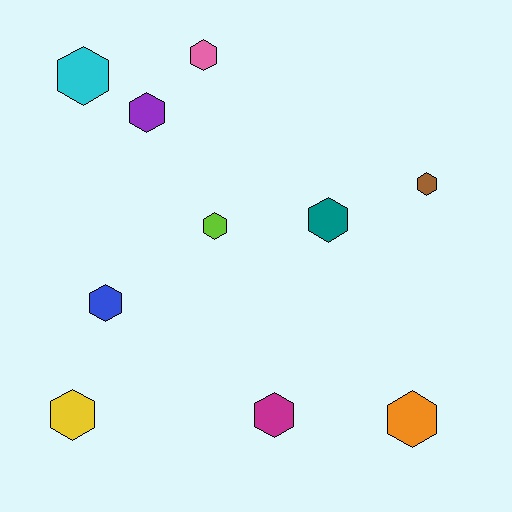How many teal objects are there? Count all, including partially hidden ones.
There is 1 teal object.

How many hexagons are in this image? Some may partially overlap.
There are 10 hexagons.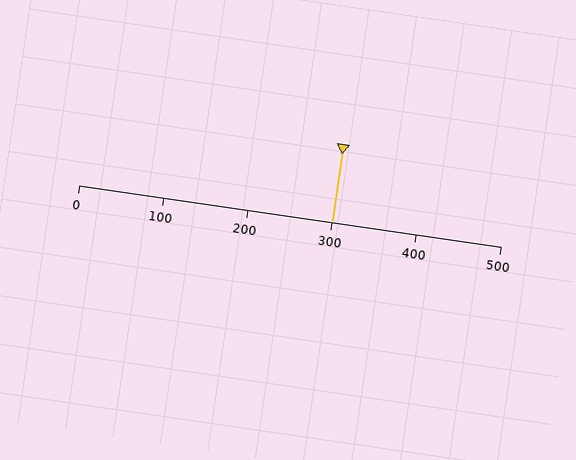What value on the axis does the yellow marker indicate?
The marker indicates approximately 300.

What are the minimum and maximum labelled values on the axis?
The axis runs from 0 to 500.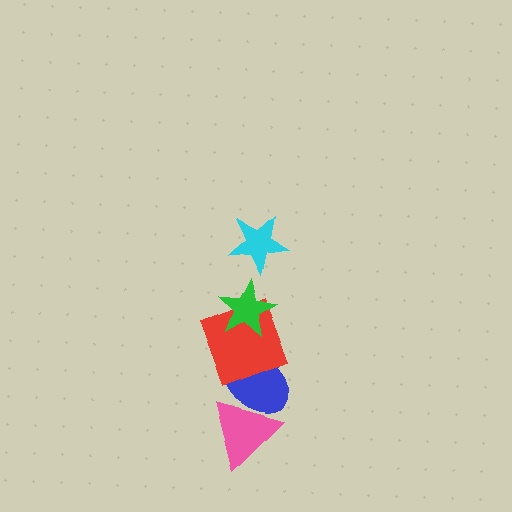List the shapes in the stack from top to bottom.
From top to bottom: the cyan star, the green star, the red square, the blue ellipse, the pink triangle.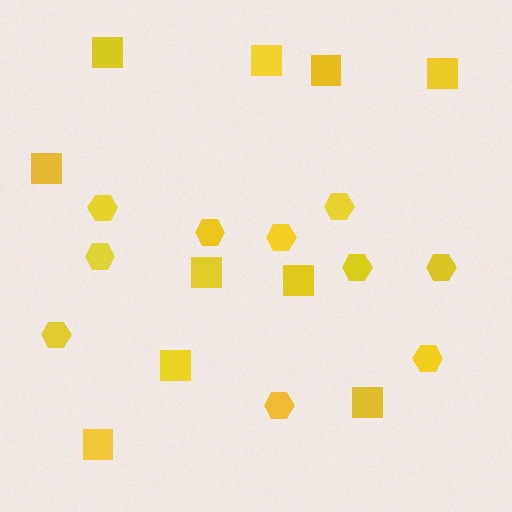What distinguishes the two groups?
There are 2 groups: one group of squares (10) and one group of hexagons (10).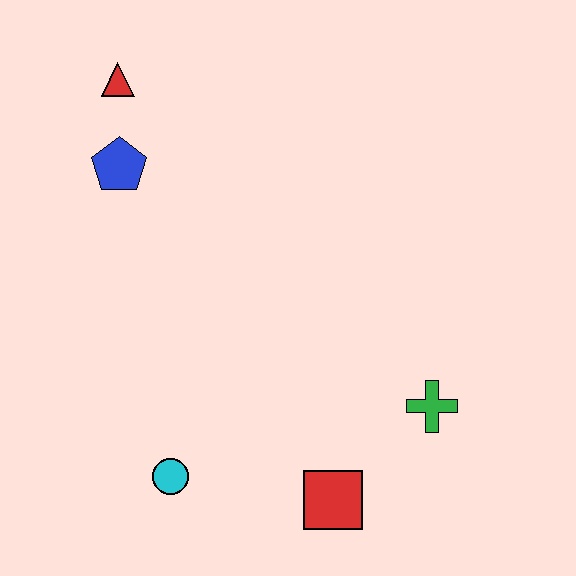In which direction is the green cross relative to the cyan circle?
The green cross is to the right of the cyan circle.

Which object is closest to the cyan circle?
The red square is closest to the cyan circle.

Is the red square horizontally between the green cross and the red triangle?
Yes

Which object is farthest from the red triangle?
The red square is farthest from the red triangle.